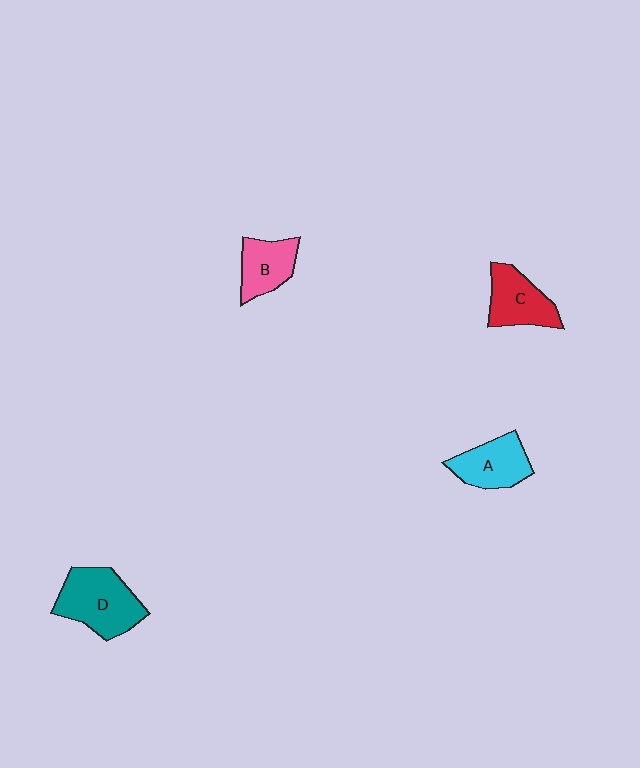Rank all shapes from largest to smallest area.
From largest to smallest: D (teal), C (red), A (cyan), B (pink).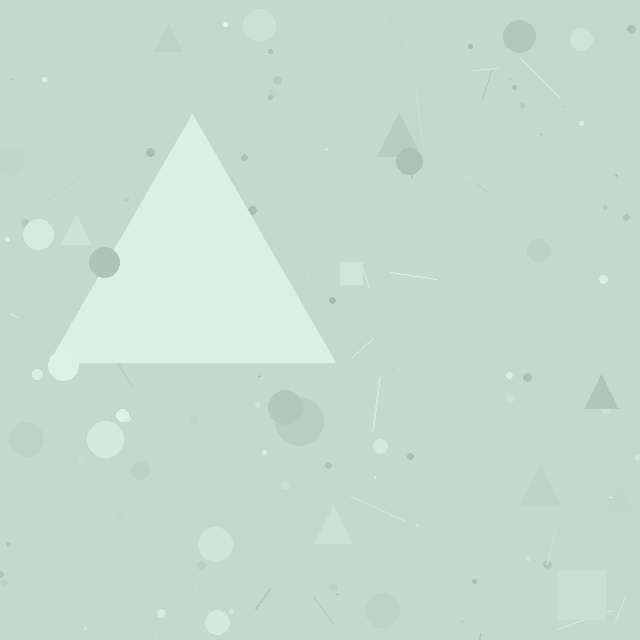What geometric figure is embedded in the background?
A triangle is embedded in the background.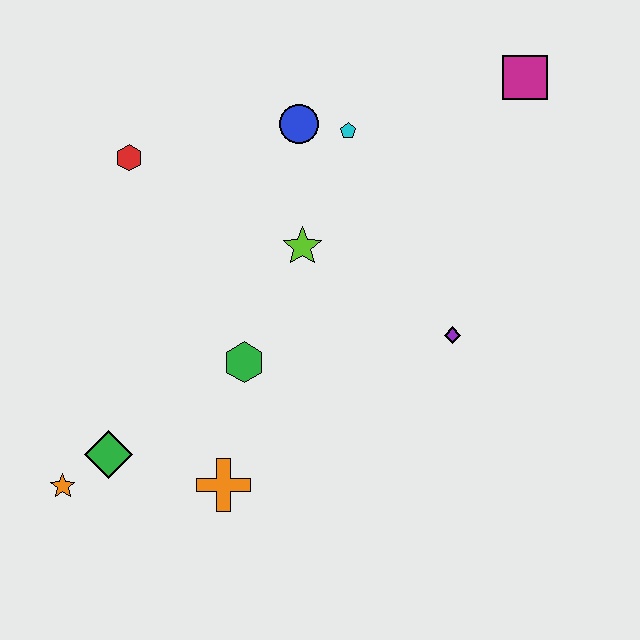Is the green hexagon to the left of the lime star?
Yes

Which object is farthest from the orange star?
The magenta square is farthest from the orange star.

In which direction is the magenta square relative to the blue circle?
The magenta square is to the right of the blue circle.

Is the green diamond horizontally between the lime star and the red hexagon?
No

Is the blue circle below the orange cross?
No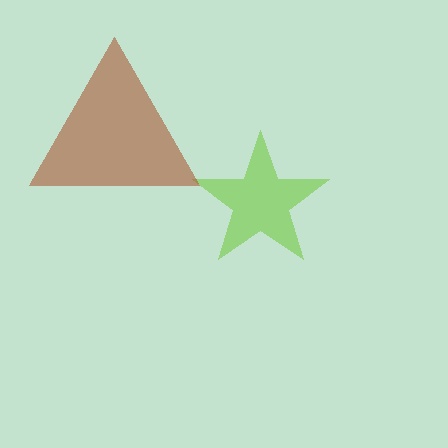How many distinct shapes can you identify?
There are 2 distinct shapes: a lime star, a brown triangle.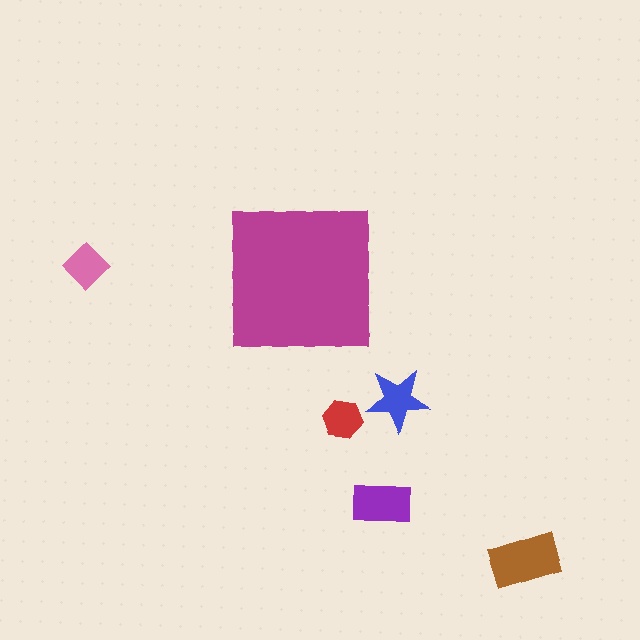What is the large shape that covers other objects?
A magenta square.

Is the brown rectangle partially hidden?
No, the brown rectangle is fully visible.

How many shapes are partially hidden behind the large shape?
0 shapes are partially hidden.